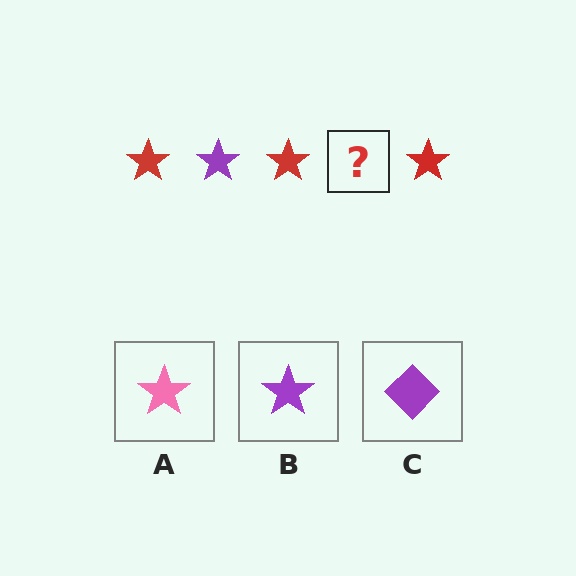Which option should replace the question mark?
Option B.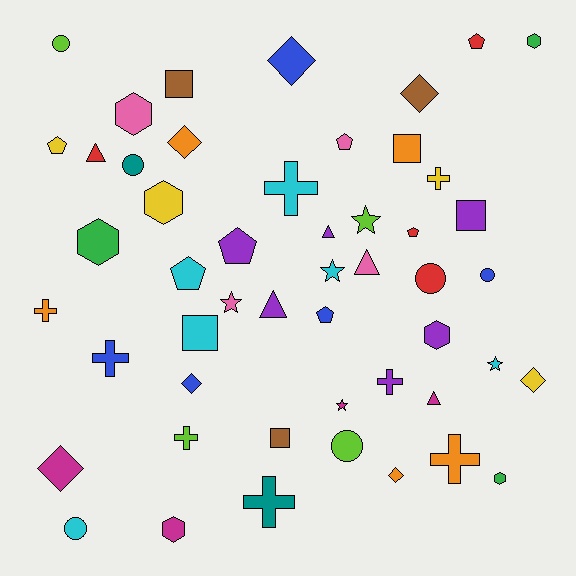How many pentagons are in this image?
There are 7 pentagons.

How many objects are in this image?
There are 50 objects.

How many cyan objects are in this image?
There are 6 cyan objects.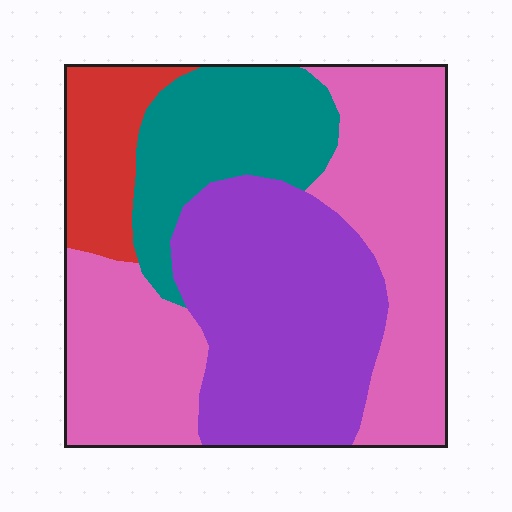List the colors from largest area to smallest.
From largest to smallest: pink, purple, teal, red.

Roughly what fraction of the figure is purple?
Purple takes up between a quarter and a half of the figure.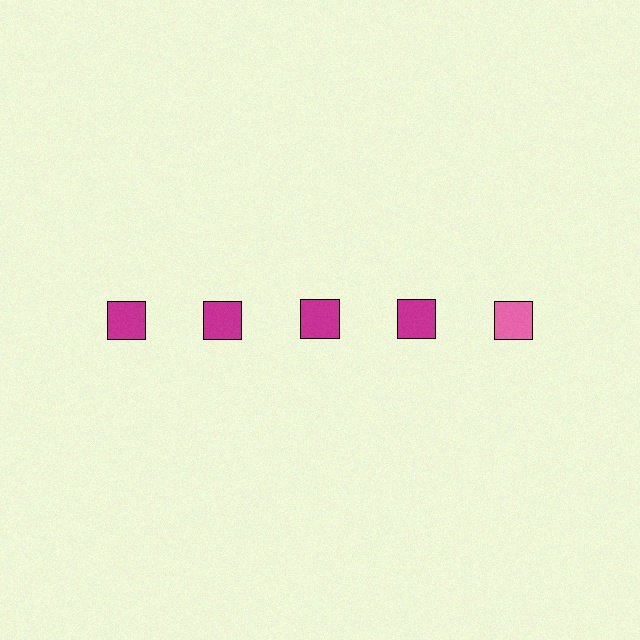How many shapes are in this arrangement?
There are 5 shapes arranged in a grid pattern.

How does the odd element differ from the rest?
It has a different color: pink instead of magenta.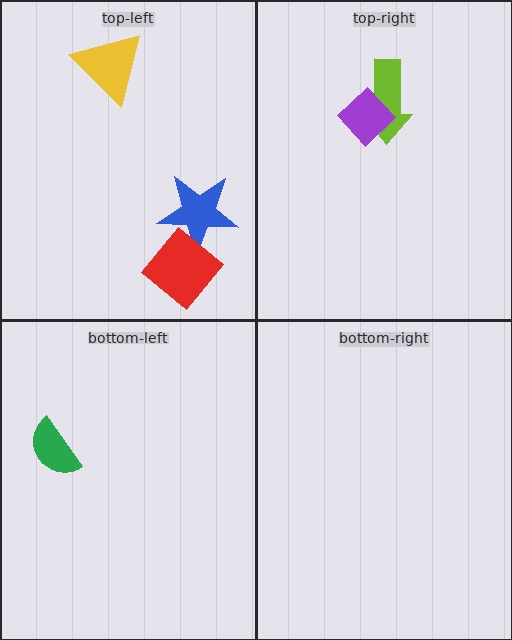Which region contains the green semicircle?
The bottom-left region.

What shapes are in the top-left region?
The blue star, the yellow triangle, the red diamond.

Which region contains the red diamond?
The top-left region.